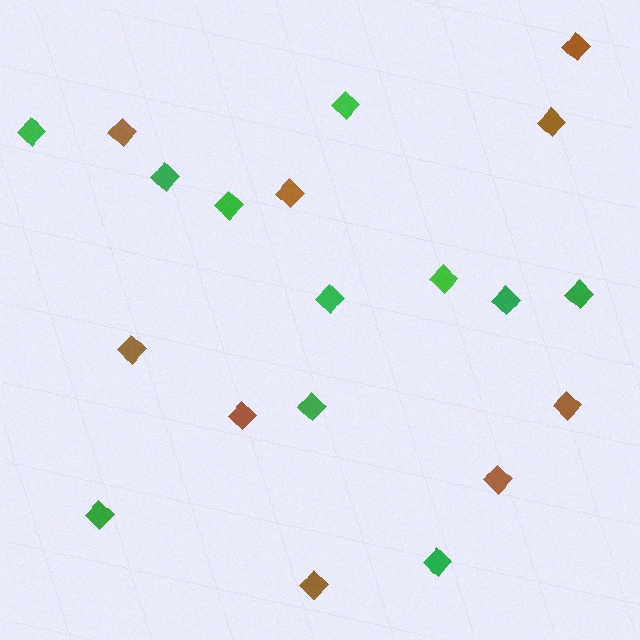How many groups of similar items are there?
There are 2 groups: one group of brown diamonds (9) and one group of green diamonds (11).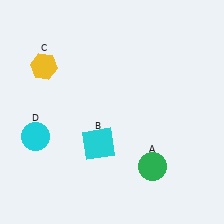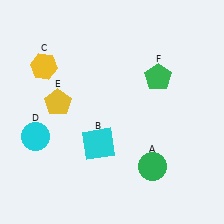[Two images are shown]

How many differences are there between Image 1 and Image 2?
There are 2 differences between the two images.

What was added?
A yellow pentagon (E), a green pentagon (F) were added in Image 2.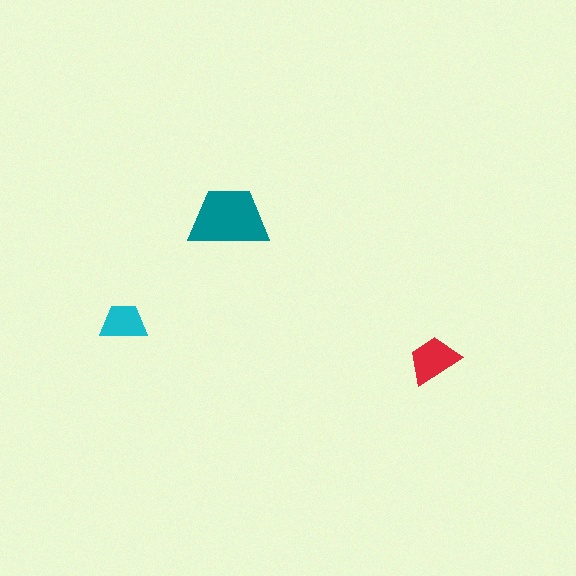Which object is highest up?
The teal trapezoid is topmost.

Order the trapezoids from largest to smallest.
the teal one, the red one, the cyan one.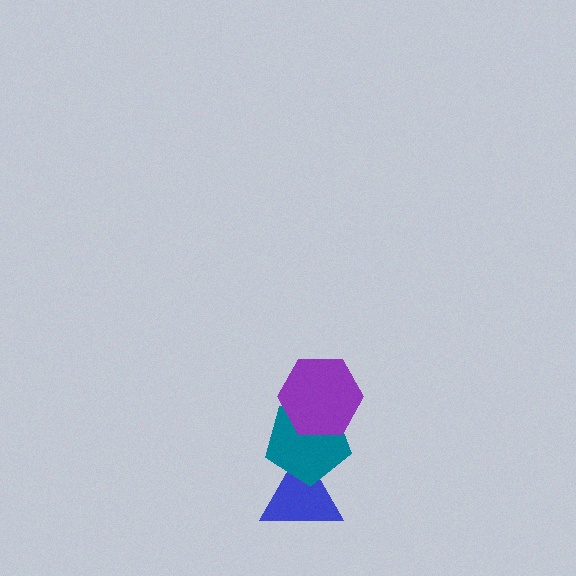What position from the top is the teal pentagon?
The teal pentagon is 2nd from the top.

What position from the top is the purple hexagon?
The purple hexagon is 1st from the top.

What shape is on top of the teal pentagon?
The purple hexagon is on top of the teal pentagon.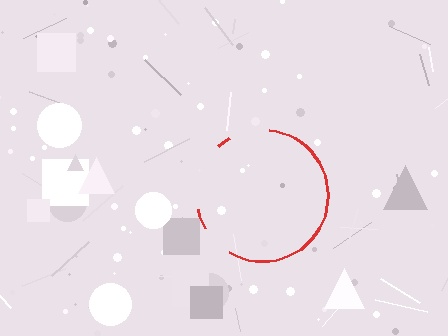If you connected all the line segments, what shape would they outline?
They would outline a circle.